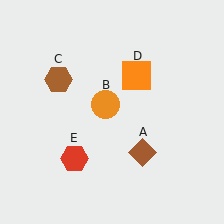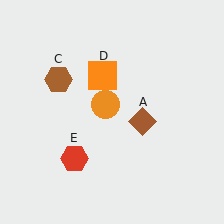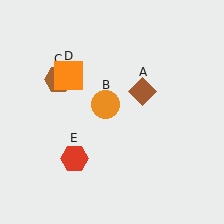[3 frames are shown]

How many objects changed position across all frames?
2 objects changed position: brown diamond (object A), orange square (object D).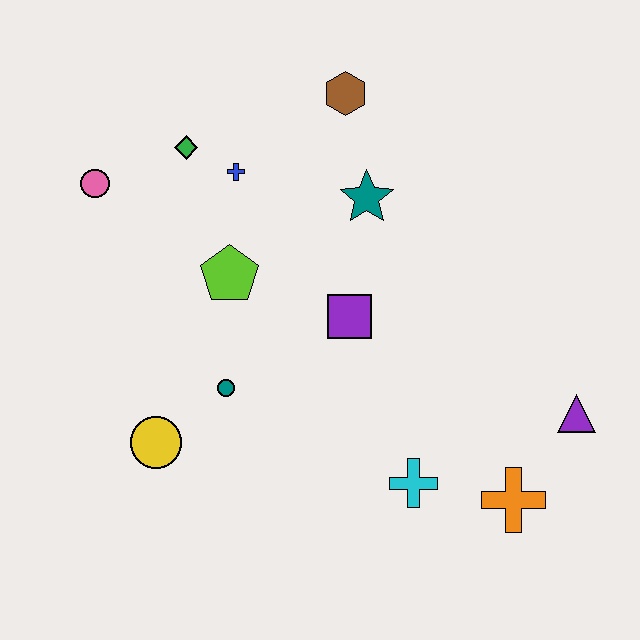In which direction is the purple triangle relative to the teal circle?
The purple triangle is to the right of the teal circle.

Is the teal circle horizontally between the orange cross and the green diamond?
Yes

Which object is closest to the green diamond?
The blue cross is closest to the green diamond.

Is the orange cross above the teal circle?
No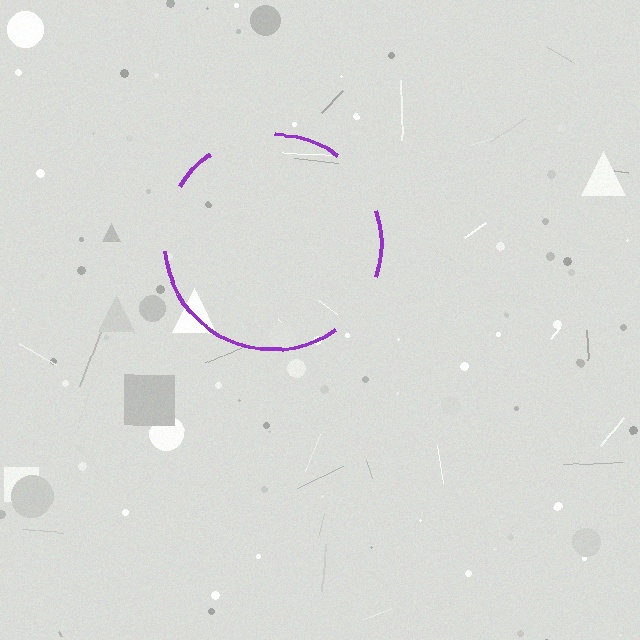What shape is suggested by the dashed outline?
The dashed outline suggests a circle.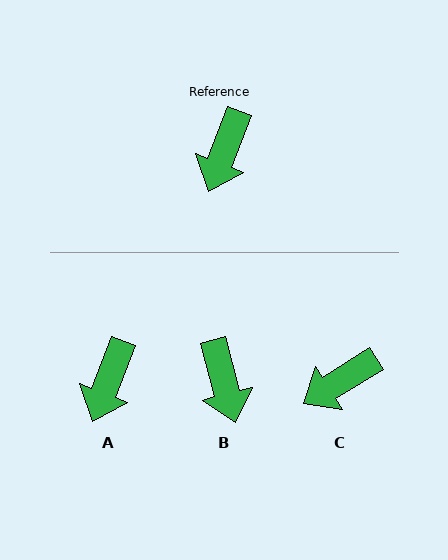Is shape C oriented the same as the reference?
No, it is off by about 37 degrees.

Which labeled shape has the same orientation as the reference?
A.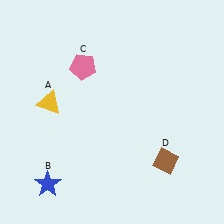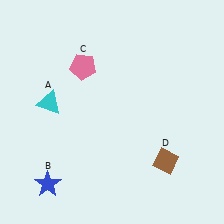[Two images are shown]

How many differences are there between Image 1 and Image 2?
There is 1 difference between the two images.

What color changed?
The triangle (A) changed from yellow in Image 1 to cyan in Image 2.